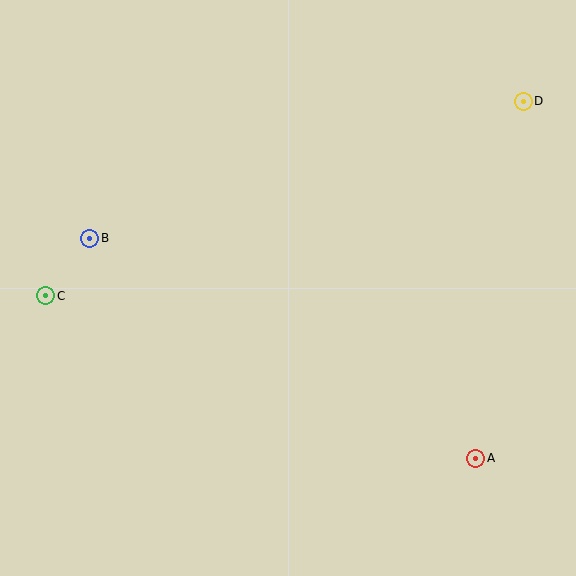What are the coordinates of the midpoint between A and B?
The midpoint between A and B is at (283, 348).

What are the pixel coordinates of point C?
Point C is at (46, 296).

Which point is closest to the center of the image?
Point B at (90, 238) is closest to the center.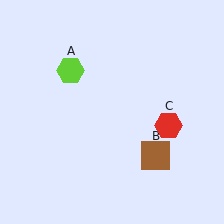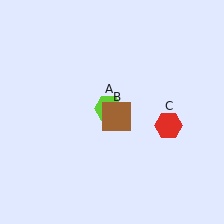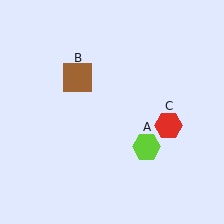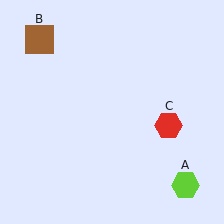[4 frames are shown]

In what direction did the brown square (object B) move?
The brown square (object B) moved up and to the left.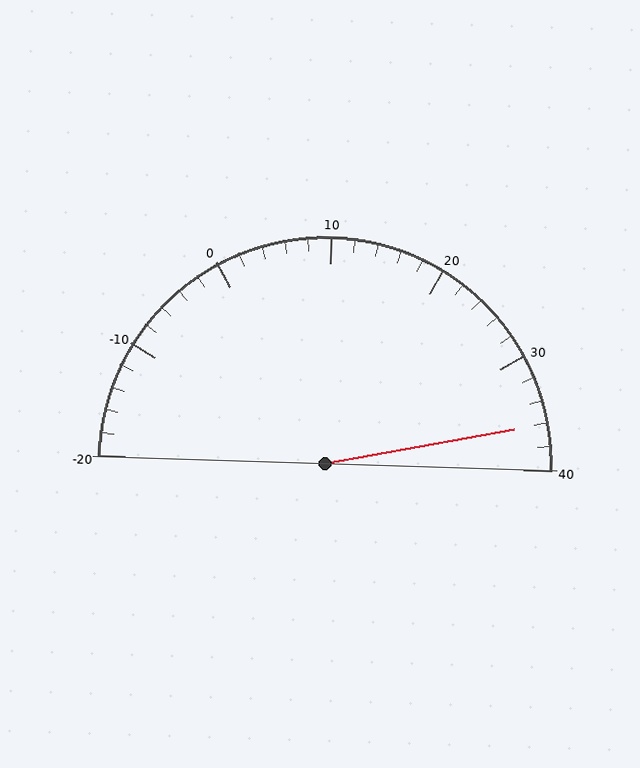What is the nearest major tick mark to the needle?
The nearest major tick mark is 40.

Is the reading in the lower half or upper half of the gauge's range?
The reading is in the upper half of the range (-20 to 40).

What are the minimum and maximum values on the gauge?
The gauge ranges from -20 to 40.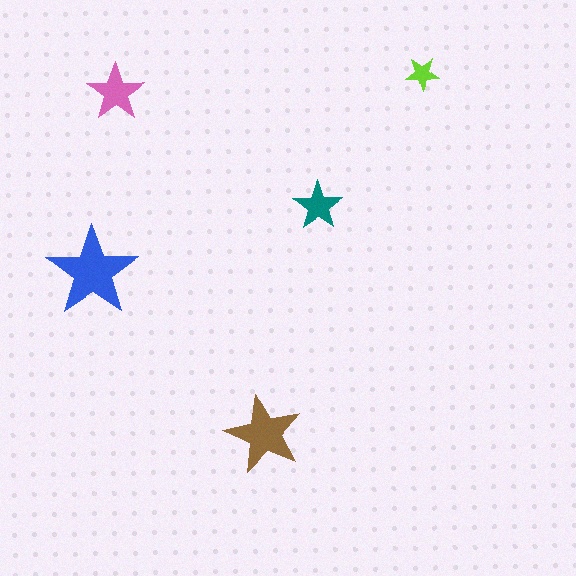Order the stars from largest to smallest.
the blue one, the brown one, the pink one, the teal one, the lime one.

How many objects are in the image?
There are 5 objects in the image.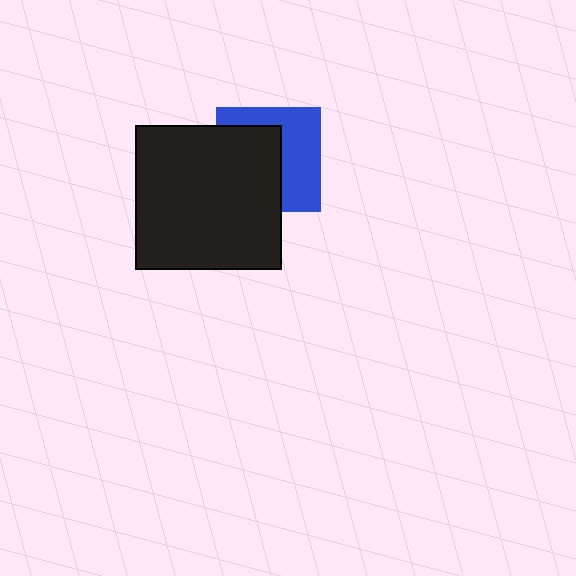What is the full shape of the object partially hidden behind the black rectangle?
The partially hidden object is a blue square.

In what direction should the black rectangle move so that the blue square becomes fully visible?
The black rectangle should move left. That is the shortest direction to clear the overlap and leave the blue square fully visible.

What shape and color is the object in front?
The object in front is a black rectangle.